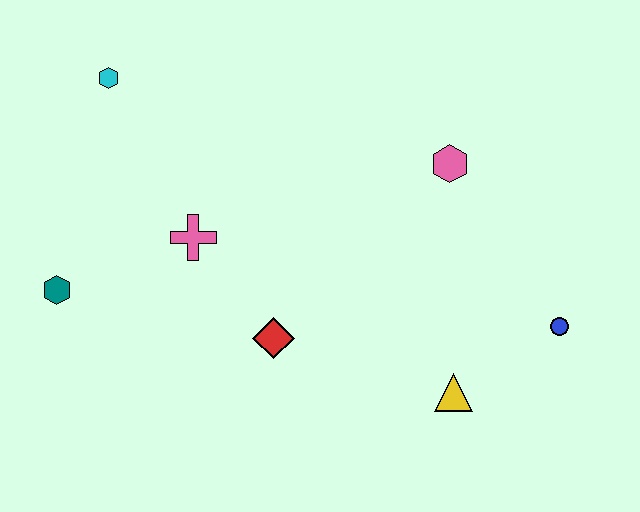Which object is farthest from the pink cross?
The blue circle is farthest from the pink cross.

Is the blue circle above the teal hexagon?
No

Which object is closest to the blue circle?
The yellow triangle is closest to the blue circle.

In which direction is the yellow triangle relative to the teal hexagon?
The yellow triangle is to the right of the teal hexagon.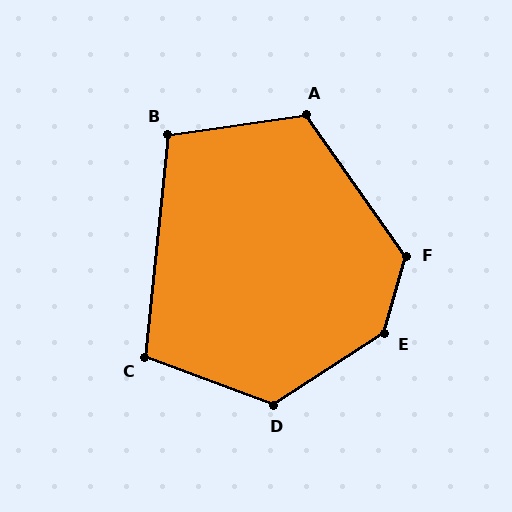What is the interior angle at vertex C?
Approximately 105 degrees (obtuse).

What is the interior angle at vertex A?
Approximately 117 degrees (obtuse).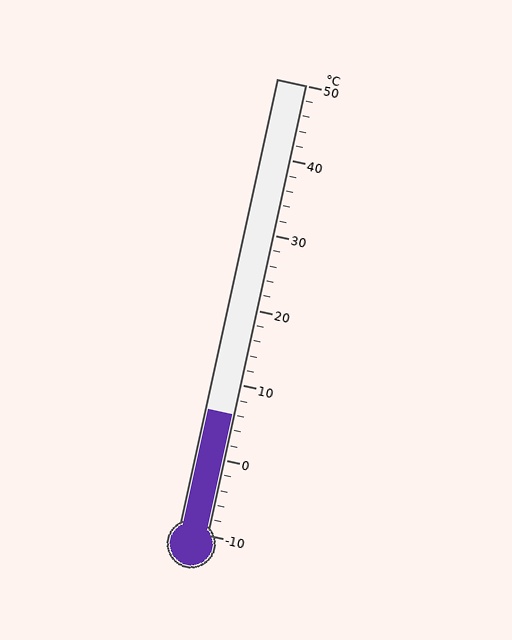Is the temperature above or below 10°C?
The temperature is below 10°C.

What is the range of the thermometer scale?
The thermometer scale ranges from -10°C to 50°C.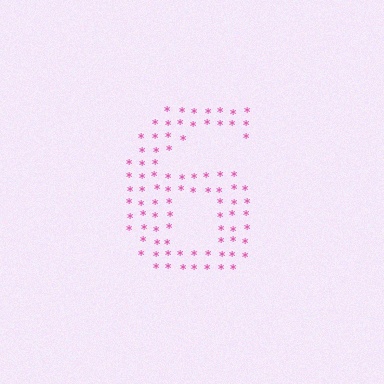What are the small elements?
The small elements are asterisks.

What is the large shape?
The large shape is the digit 6.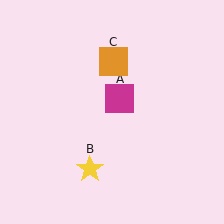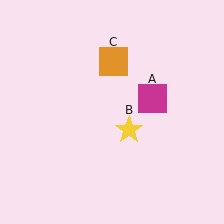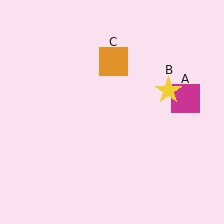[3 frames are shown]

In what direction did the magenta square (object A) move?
The magenta square (object A) moved right.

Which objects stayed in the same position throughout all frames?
Orange square (object C) remained stationary.